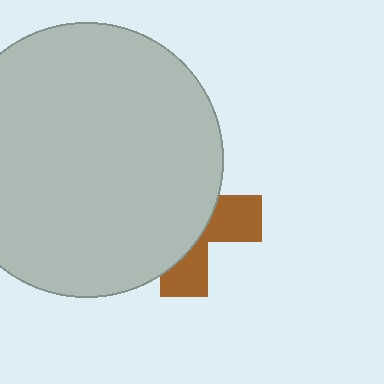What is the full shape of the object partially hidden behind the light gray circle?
The partially hidden object is a brown cross.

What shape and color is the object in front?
The object in front is a light gray circle.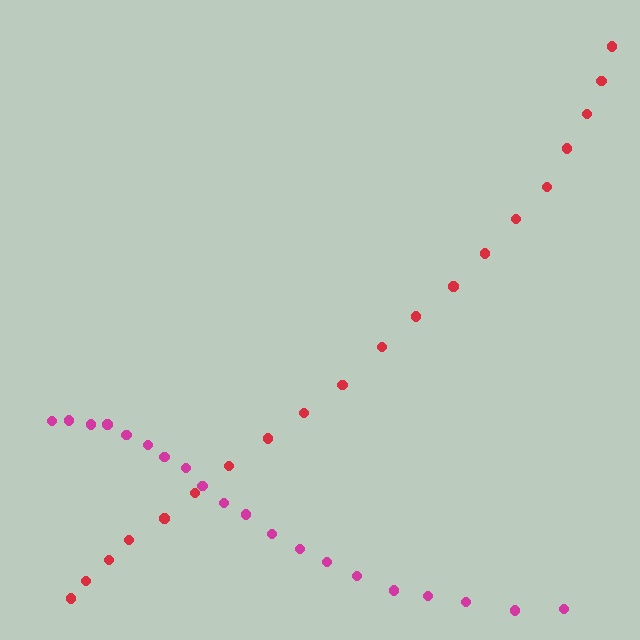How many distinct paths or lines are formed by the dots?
There are 2 distinct paths.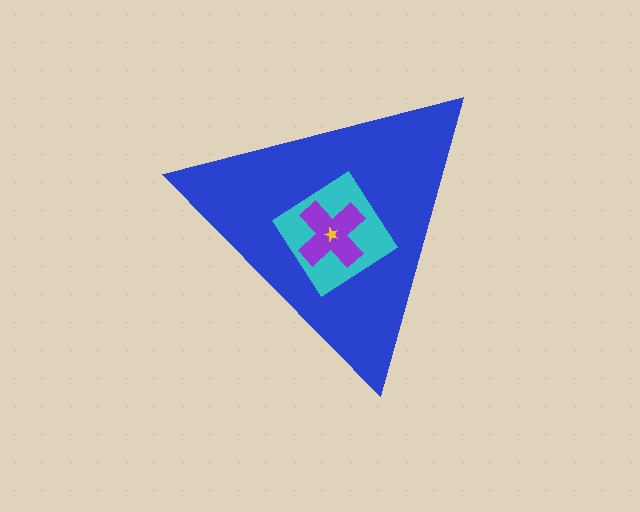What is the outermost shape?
The blue triangle.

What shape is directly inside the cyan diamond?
The purple cross.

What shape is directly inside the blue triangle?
The cyan diamond.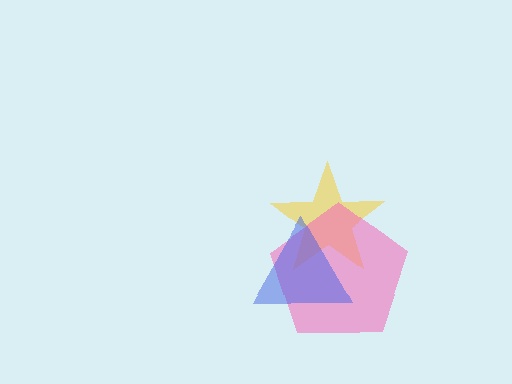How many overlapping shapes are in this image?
There are 3 overlapping shapes in the image.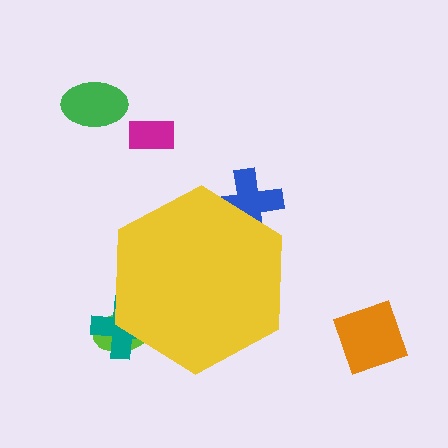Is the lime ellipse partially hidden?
Yes, the lime ellipse is partially hidden behind the yellow hexagon.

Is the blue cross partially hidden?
Yes, the blue cross is partially hidden behind the yellow hexagon.